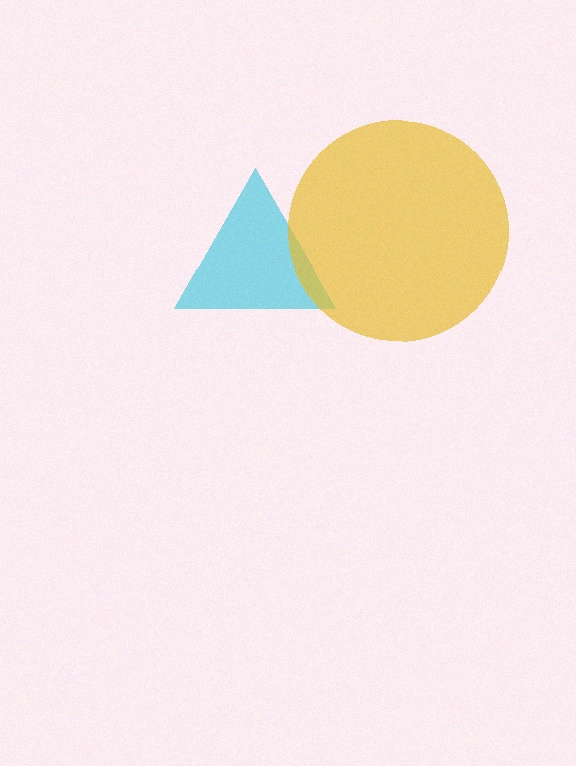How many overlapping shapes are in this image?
There are 2 overlapping shapes in the image.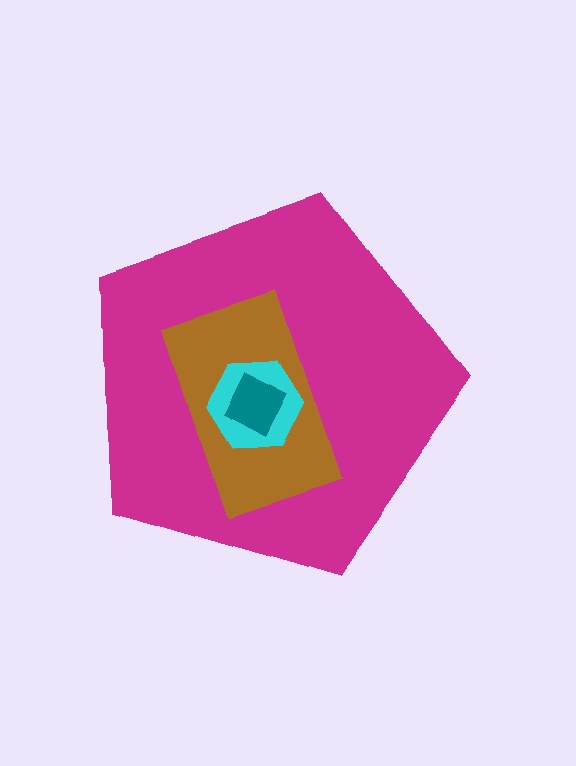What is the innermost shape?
The teal square.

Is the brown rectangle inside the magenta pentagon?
Yes.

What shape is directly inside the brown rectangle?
The cyan hexagon.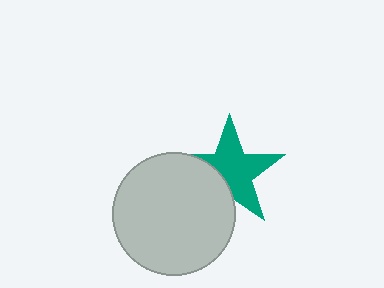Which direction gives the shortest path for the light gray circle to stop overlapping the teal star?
Moving toward the lower-left gives the shortest separation.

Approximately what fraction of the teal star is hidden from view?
Roughly 32% of the teal star is hidden behind the light gray circle.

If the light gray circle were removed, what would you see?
You would see the complete teal star.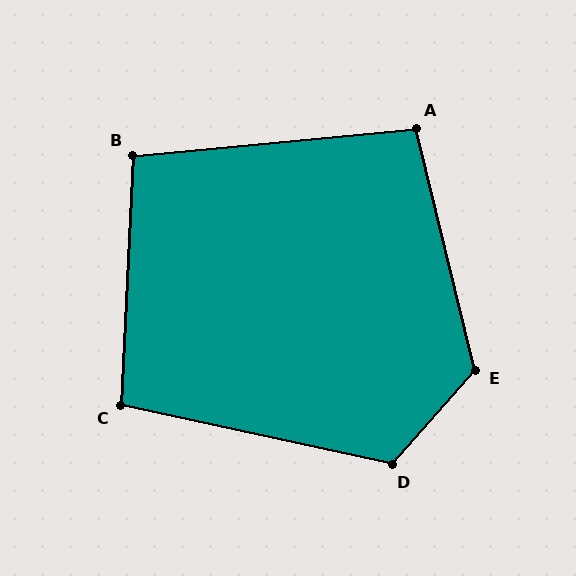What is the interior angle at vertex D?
Approximately 119 degrees (obtuse).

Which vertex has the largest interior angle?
E, at approximately 125 degrees.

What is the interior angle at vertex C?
Approximately 99 degrees (obtuse).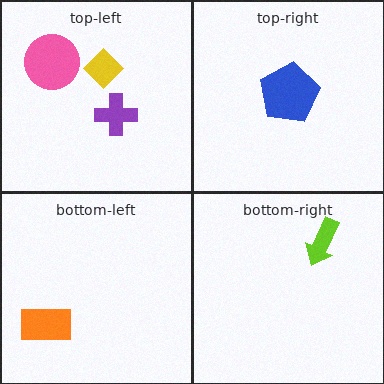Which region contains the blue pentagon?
The top-right region.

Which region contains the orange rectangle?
The bottom-left region.